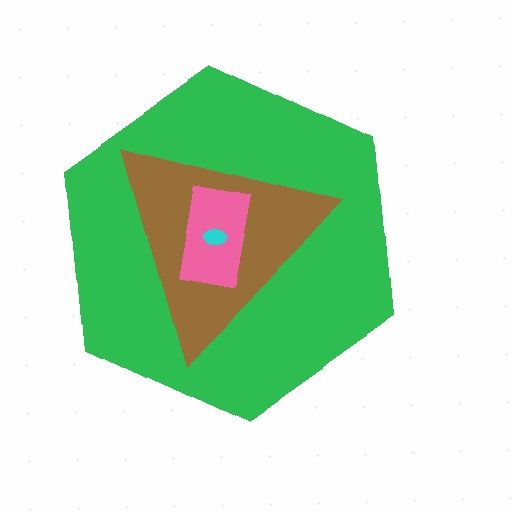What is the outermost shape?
The green hexagon.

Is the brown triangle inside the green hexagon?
Yes.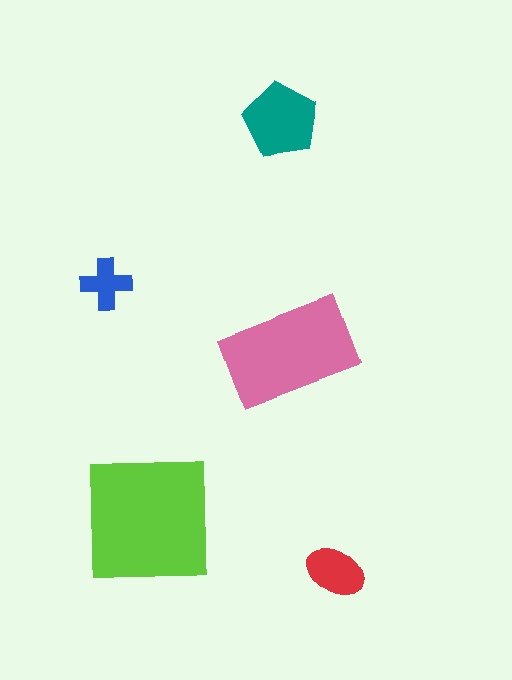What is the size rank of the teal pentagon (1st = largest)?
3rd.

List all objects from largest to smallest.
The lime square, the pink rectangle, the teal pentagon, the red ellipse, the blue cross.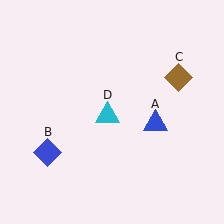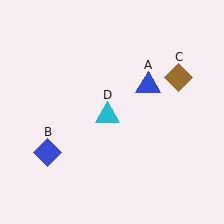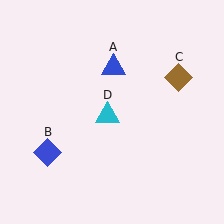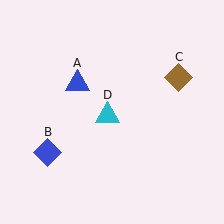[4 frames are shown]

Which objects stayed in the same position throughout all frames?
Blue diamond (object B) and brown diamond (object C) and cyan triangle (object D) remained stationary.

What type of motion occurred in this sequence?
The blue triangle (object A) rotated counterclockwise around the center of the scene.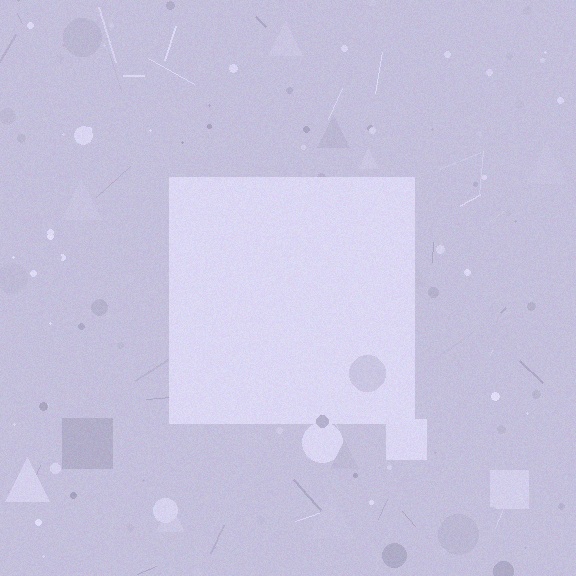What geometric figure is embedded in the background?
A square is embedded in the background.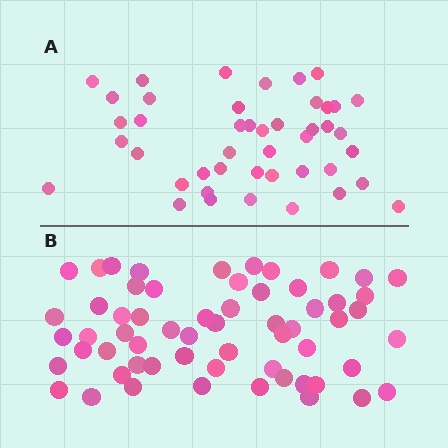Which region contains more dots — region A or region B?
Region B (the bottom region) has more dots.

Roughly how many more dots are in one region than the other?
Region B has approximately 15 more dots than region A.